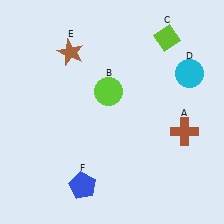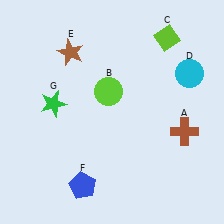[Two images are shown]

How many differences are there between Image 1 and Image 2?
There is 1 difference between the two images.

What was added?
A green star (G) was added in Image 2.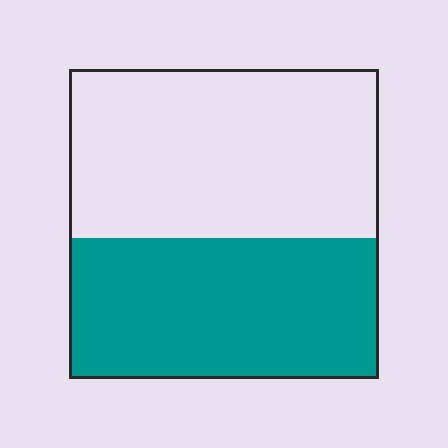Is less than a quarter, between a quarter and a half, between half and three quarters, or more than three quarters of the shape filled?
Between a quarter and a half.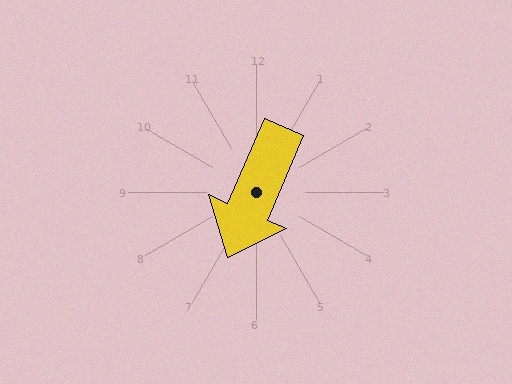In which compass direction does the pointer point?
Southwest.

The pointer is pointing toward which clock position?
Roughly 7 o'clock.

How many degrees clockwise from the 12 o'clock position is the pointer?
Approximately 203 degrees.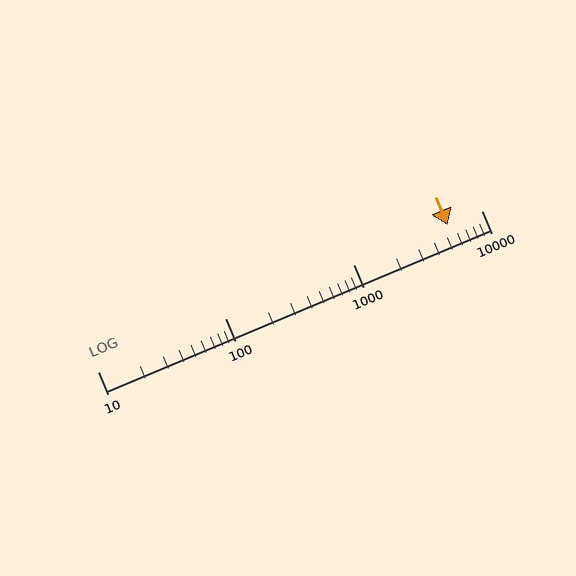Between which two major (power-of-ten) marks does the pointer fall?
The pointer is between 1000 and 10000.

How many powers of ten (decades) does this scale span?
The scale spans 3 decades, from 10 to 10000.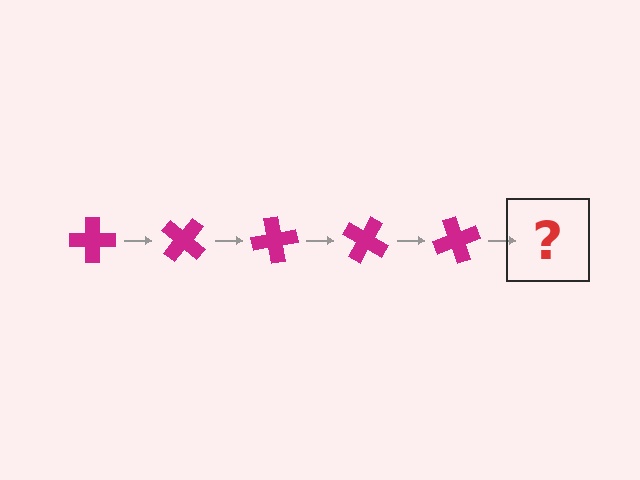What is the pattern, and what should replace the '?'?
The pattern is that the cross rotates 40 degrees each step. The '?' should be a magenta cross rotated 200 degrees.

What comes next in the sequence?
The next element should be a magenta cross rotated 200 degrees.